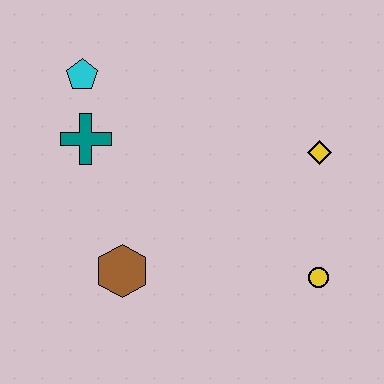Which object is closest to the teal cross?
The cyan pentagon is closest to the teal cross.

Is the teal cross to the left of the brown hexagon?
Yes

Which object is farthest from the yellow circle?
The cyan pentagon is farthest from the yellow circle.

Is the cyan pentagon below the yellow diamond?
No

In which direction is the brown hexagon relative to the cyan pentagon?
The brown hexagon is below the cyan pentagon.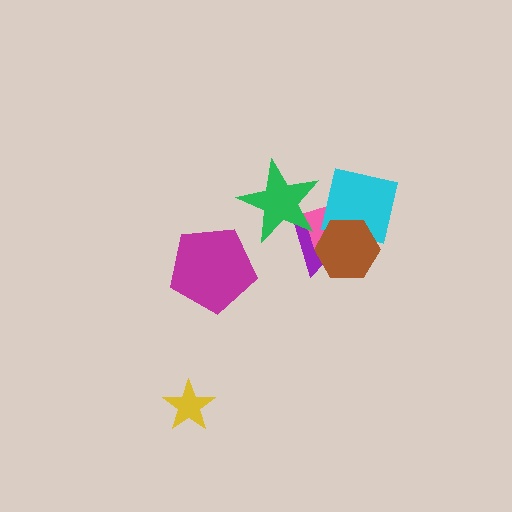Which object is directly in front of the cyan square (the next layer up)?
The green star is directly in front of the cyan square.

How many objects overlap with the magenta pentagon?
0 objects overlap with the magenta pentagon.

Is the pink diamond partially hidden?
Yes, it is partially covered by another shape.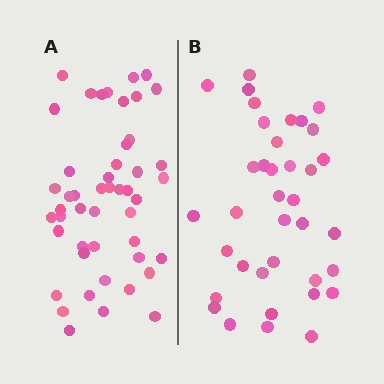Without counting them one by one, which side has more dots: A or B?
Region A (the left region) has more dots.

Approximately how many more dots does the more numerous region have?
Region A has roughly 12 or so more dots than region B.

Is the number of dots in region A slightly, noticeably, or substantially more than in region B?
Region A has noticeably more, but not dramatically so. The ratio is roughly 1.3 to 1.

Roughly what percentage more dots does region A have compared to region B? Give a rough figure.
About 30% more.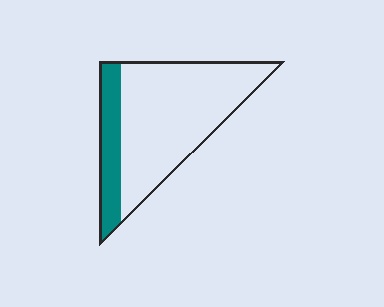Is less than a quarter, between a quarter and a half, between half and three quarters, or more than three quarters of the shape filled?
Less than a quarter.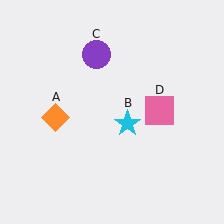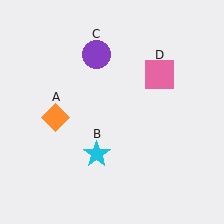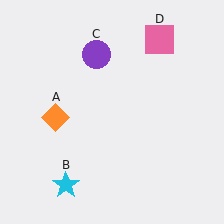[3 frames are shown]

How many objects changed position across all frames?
2 objects changed position: cyan star (object B), pink square (object D).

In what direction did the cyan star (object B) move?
The cyan star (object B) moved down and to the left.